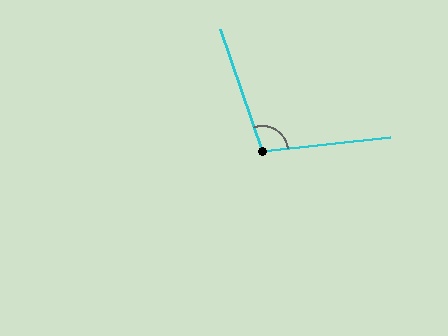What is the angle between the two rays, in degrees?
Approximately 103 degrees.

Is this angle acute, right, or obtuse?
It is obtuse.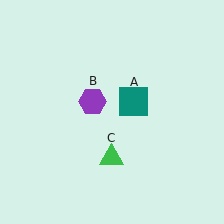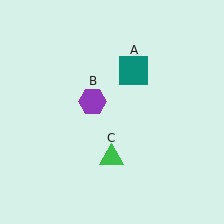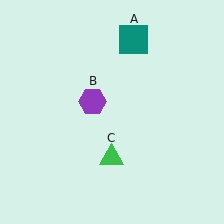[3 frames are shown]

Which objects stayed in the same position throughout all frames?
Purple hexagon (object B) and green triangle (object C) remained stationary.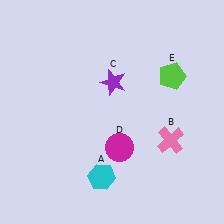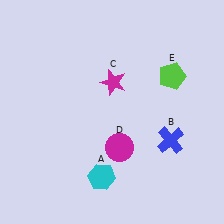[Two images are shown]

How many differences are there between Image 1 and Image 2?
There are 2 differences between the two images.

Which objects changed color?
B changed from pink to blue. C changed from purple to magenta.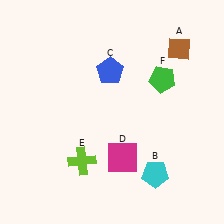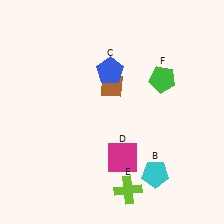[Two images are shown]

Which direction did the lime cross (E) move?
The lime cross (E) moved right.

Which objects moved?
The objects that moved are: the brown diamond (A), the lime cross (E).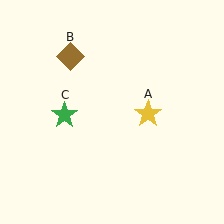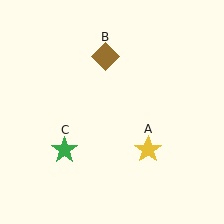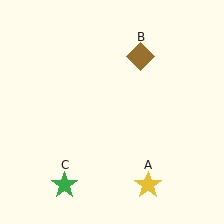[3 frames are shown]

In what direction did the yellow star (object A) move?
The yellow star (object A) moved down.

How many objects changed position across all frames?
3 objects changed position: yellow star (object A), brown diamond (object B), green star (object C).